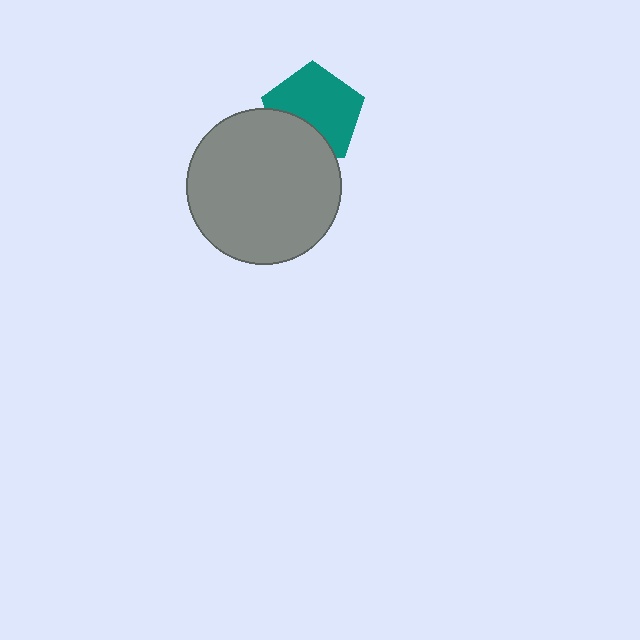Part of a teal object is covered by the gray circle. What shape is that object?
It is a pentagon.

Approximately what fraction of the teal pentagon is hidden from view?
Roughly 31% of the teal pentagon is hidden behind the gray circle.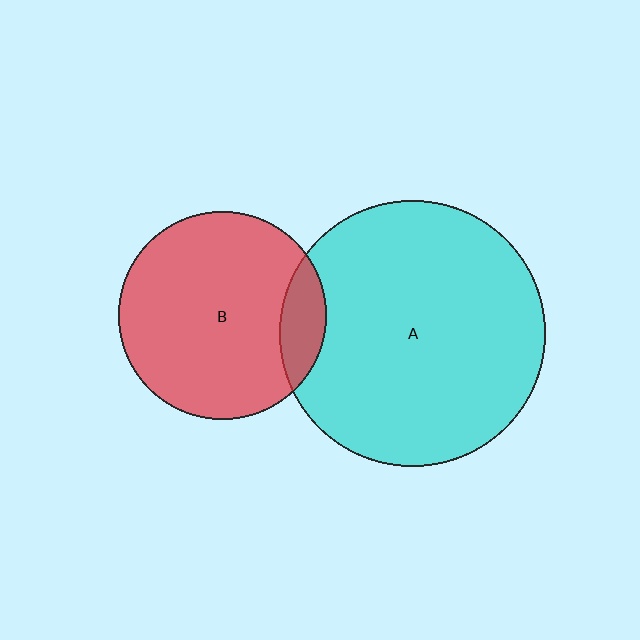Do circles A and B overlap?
Yes.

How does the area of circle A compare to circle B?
Approximately 1.6 times.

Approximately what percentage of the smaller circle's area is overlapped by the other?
Approximately 15%.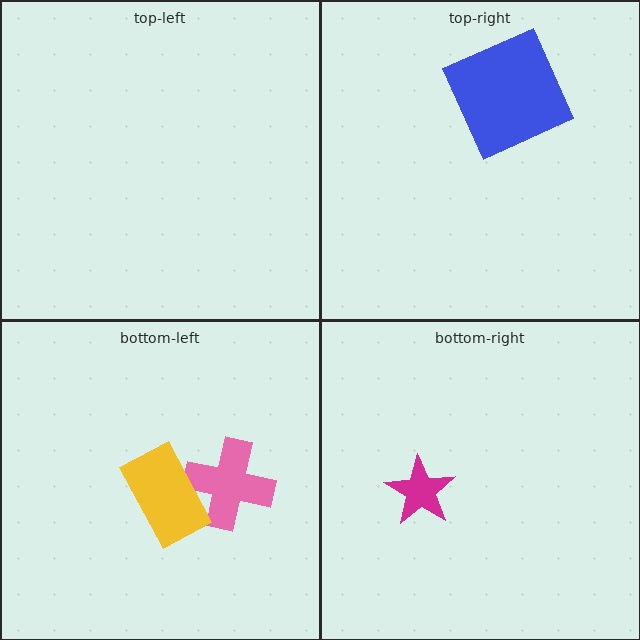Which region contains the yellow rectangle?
The bottom-left region.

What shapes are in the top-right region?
The blue square.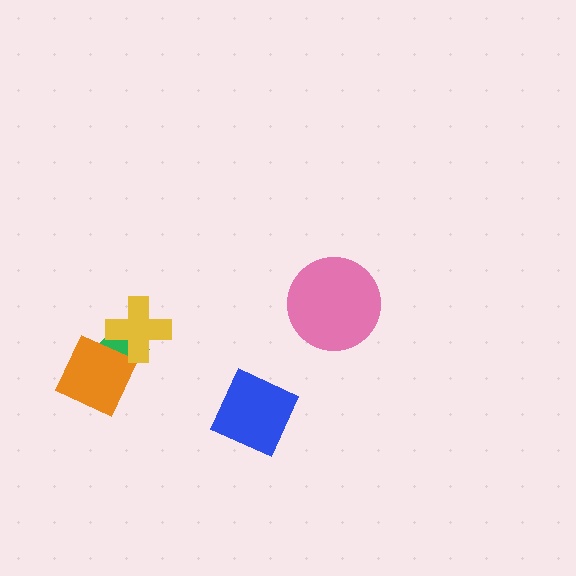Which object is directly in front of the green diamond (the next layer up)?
The orange square is directly in front of the green diamond.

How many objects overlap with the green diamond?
2 objects overlap with the green diamond.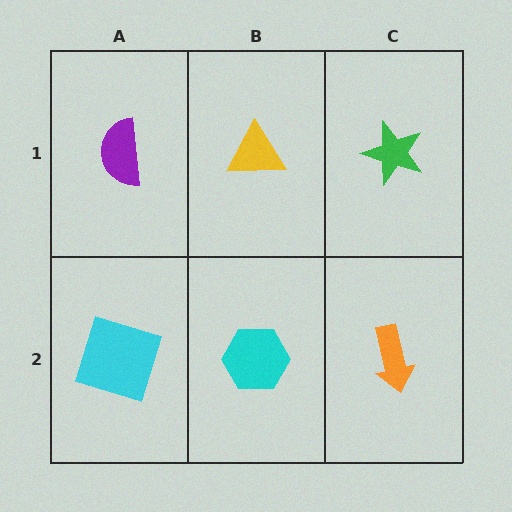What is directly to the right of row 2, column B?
An orange arrow.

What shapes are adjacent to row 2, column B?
A yellow triangle (row 1, column B), a cyan square (row 2, column A), an orange arrow (row 2, column C).